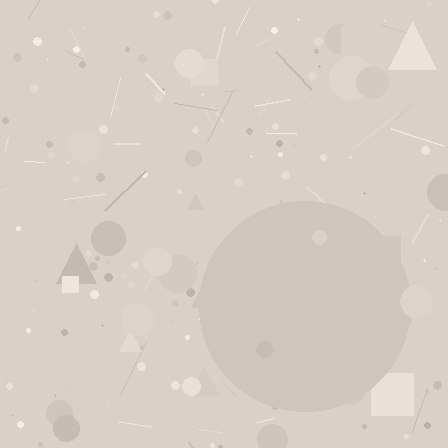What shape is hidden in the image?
A circle is hidden in the image.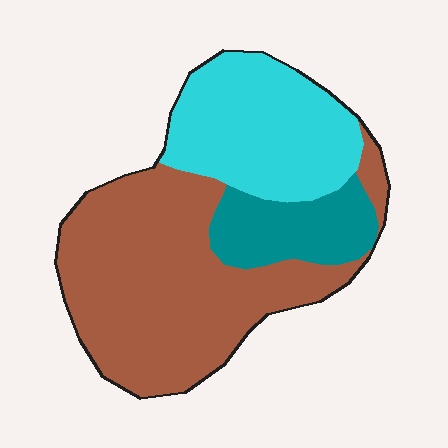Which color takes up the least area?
Teal, at roughly 15%.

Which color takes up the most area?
Brown, at roughly 55%.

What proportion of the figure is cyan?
Cyan covers around 30% of the figure.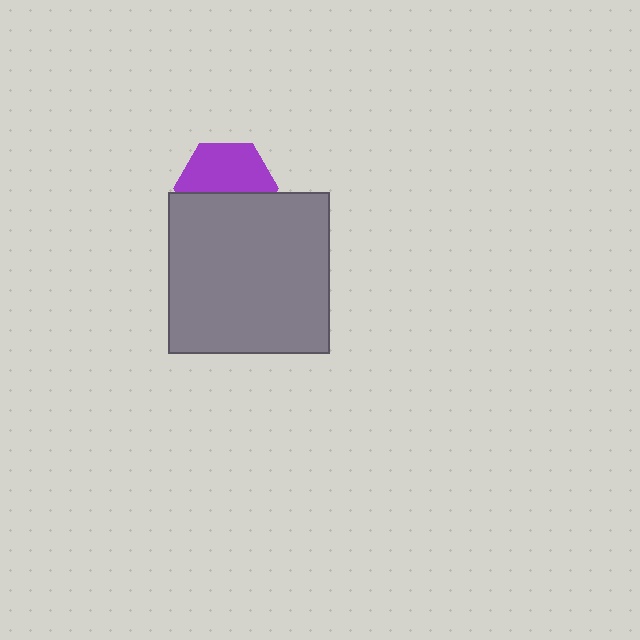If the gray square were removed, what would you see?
You would see the complete purple hexagon.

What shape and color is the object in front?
The object in front is a gray square.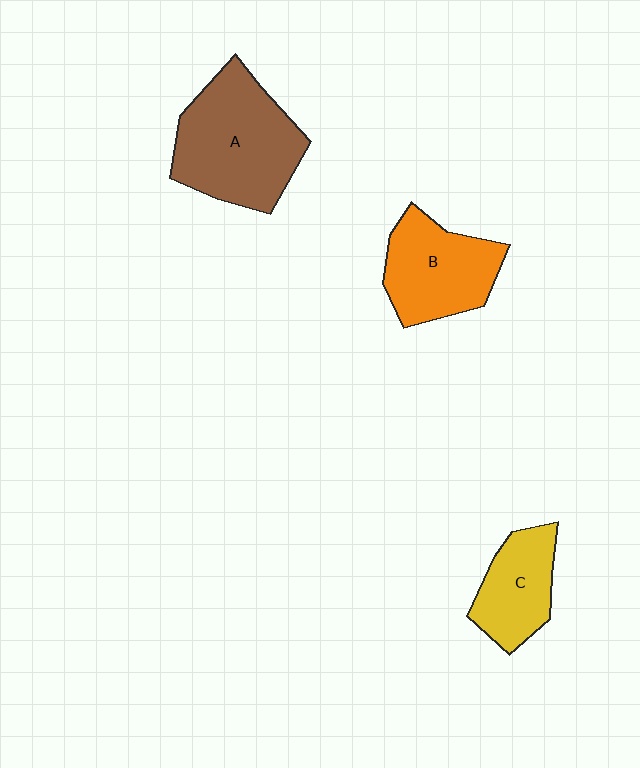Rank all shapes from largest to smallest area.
From largest to smallest: A (brown), B (orange), C (yellow).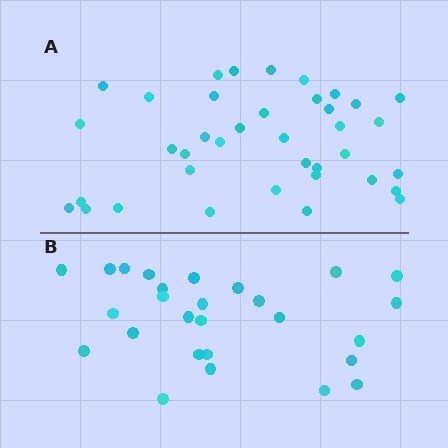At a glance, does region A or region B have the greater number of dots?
Region A (the top region) has more dots.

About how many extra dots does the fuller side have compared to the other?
Region A has roughly 12 or so more dots than region B.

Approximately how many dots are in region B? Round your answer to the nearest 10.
About 30 dots. (The exact count is 27, which rounds to 30.)